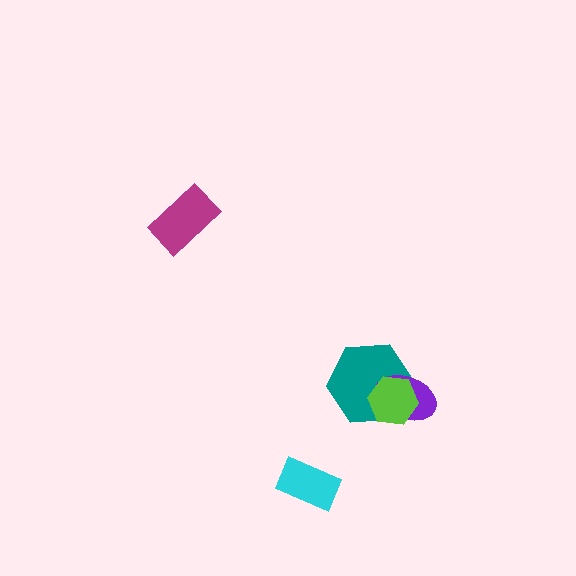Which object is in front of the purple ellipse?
The lime hexagon is in front of the purple ellipse.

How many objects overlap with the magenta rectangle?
0 objects overlap with the magenta rectangle.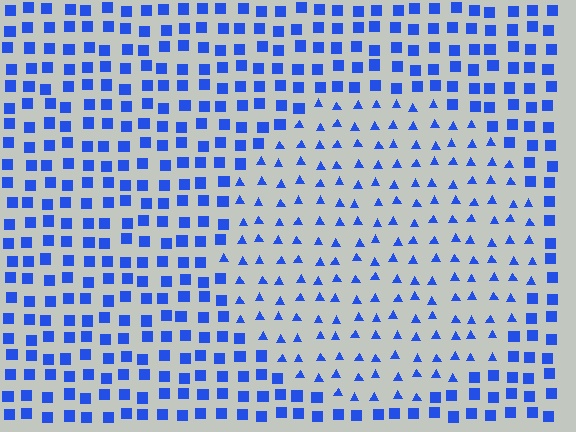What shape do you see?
I see a circle.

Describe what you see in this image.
The image is filled with small blue elements arranged in a uniform grid. A circle-shaped region contains triangles, while the surrounding area contains squares. The boundary is defined purely by the change in element shape.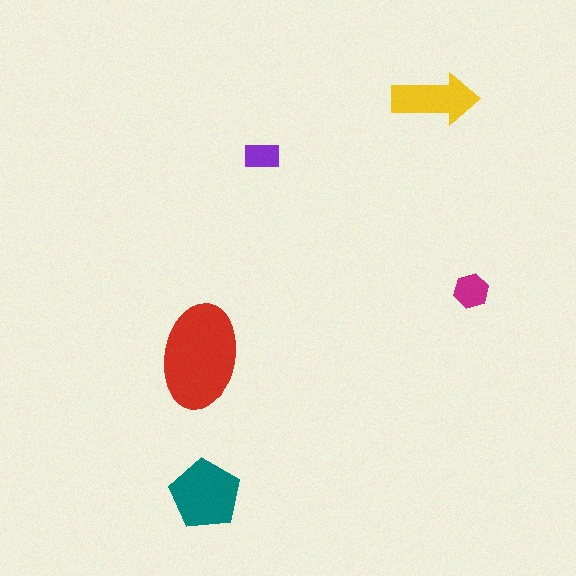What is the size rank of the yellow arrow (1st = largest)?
3rd.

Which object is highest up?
The yellow arrow is topmost.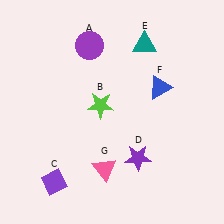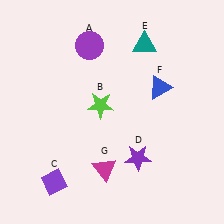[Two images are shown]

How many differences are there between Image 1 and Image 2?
There is 1 difference between the two images.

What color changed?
The triangle (G) changed from pink in Image 1 to magenta in Image 2.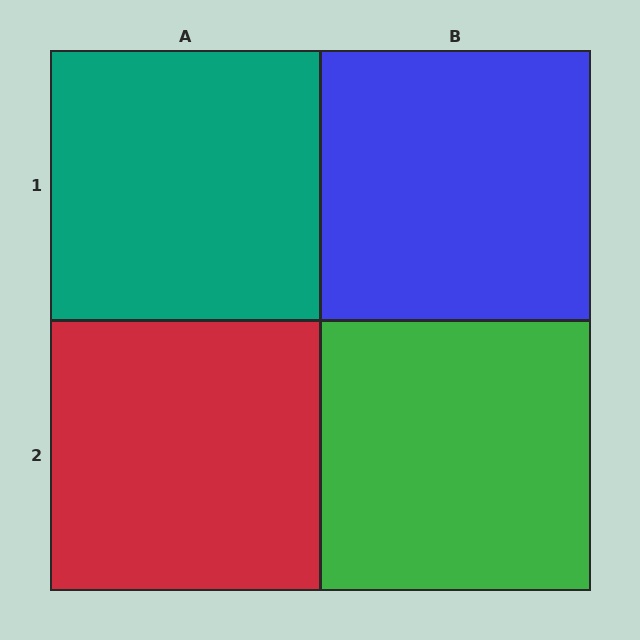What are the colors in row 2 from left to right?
Red, green.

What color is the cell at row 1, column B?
Blue.